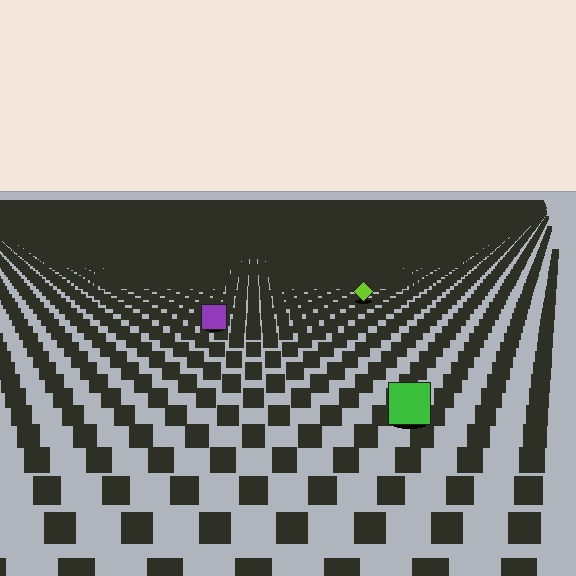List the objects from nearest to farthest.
From nearest to farthest: the green square, the purple square, the lime diamond.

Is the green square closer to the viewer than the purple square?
Yes. The green square is closer — you can tell from the texture gradient: the ground texture is coarser near it.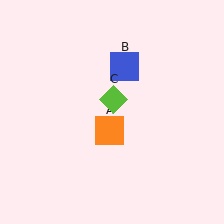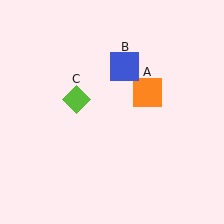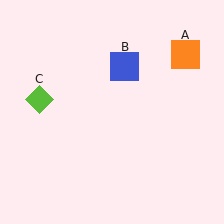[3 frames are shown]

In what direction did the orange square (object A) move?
The orange square (object A) moved up and to the right.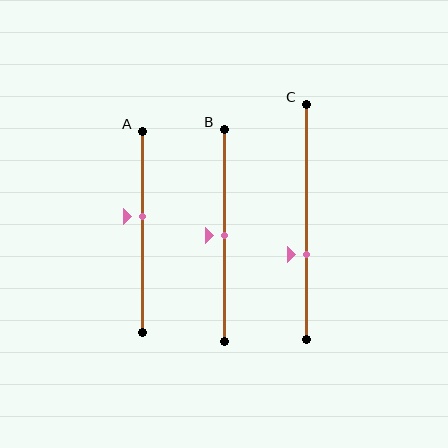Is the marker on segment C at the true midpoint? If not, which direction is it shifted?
No, the marker on segment C is shifted downward by about 14% of the segment length.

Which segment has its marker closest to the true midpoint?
Segment B has its marker closest to the true midpoint.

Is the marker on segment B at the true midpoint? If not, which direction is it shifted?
Yes, the marker on segment B is at the true midpoint.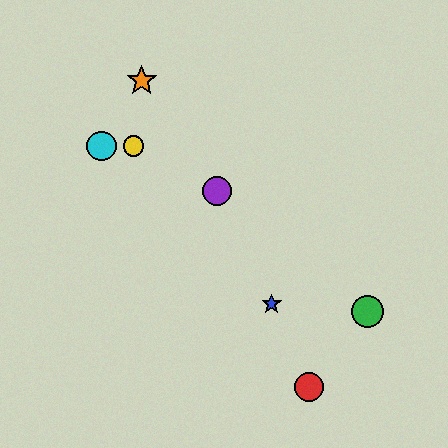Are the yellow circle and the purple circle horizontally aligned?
No, the yellow circle is at y≈146 and the purple circle is at y≈191.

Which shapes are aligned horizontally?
The yellow circle, the cyan circle are aligned horizontally.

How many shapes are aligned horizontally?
2 shapes (the yellow circle, the cyan circle) are aligned horizontally.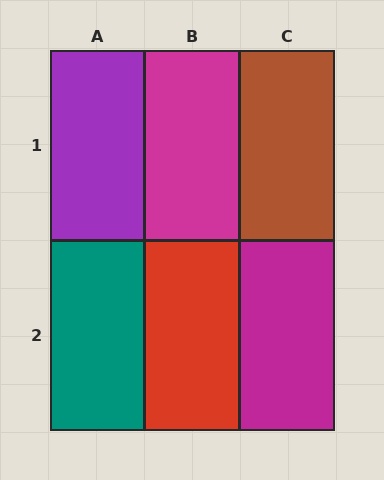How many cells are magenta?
2 cells are magenta.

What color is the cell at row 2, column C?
Magenta.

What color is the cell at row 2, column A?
Teal.